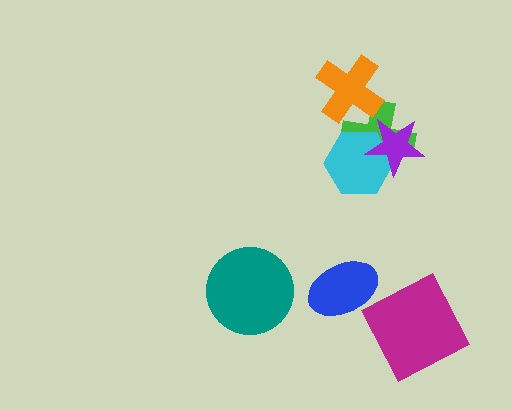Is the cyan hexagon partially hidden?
Yes, it is partially covered by another shape.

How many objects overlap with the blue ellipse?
0 objects overlap with the blue ellipse.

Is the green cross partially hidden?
Yes, it is partially covered by another shape.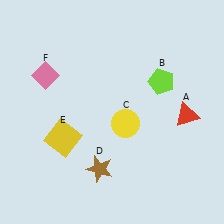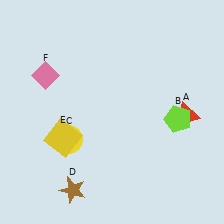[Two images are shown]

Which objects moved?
The objects that moved are: the lime pentagon (B), the yellow circle (C), the brown star (D).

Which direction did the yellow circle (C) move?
The yellow circle (C) moved left.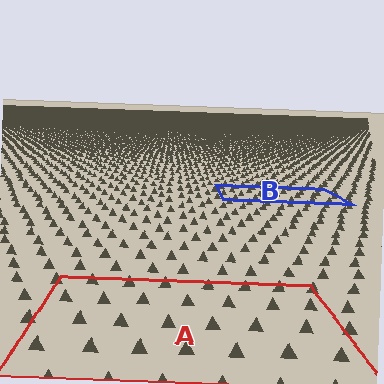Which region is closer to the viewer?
Region A is closer. The texture elements there are larger and more spread out.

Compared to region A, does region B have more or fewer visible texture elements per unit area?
Region B has more texture elements per unit area — they are packed more densely because it is farther away.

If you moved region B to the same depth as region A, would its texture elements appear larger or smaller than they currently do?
They would appear larger. At a closer depth, the same texture elements are projected at a bigger on-screen size.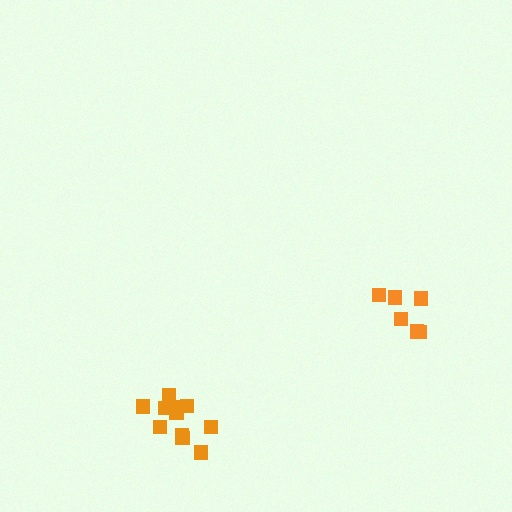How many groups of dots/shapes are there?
There are 2 groups.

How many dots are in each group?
Group 1: 6 dots, Group 2: 12 dots (18 total).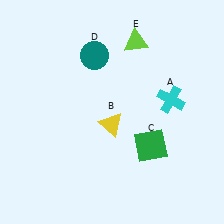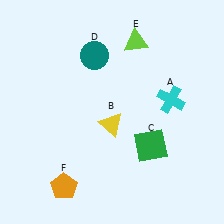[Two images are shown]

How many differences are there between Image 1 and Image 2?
There is 1 difference between the two images.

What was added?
An orange pentagon (F) was added in Image 2.